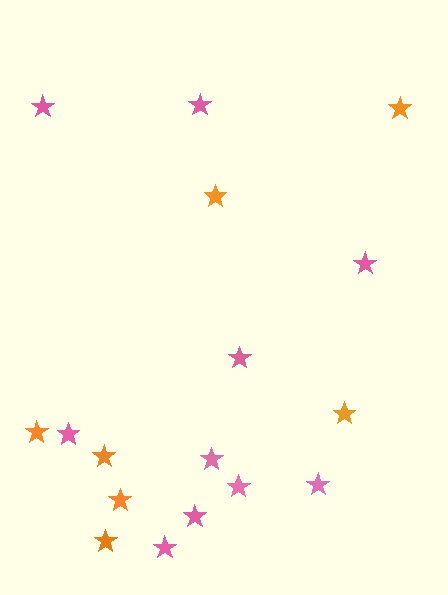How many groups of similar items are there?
There are 2 groups: one group of orange stars (7) and one group of pink stars (10).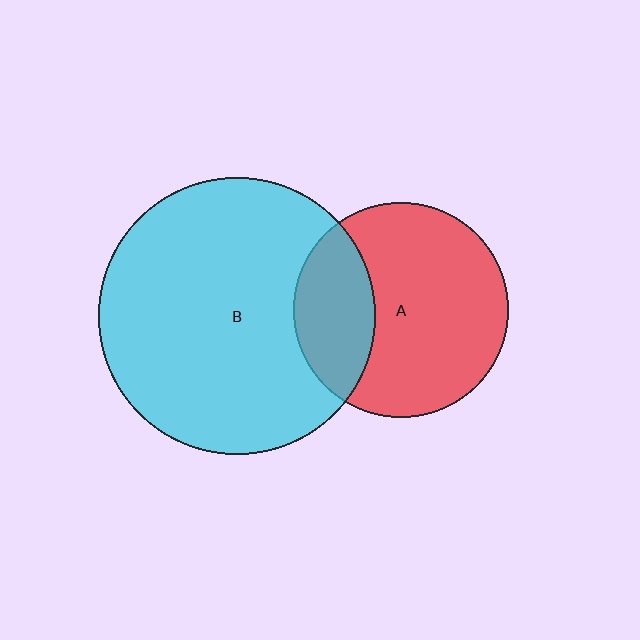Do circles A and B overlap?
Yes.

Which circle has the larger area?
Circle B (cyan).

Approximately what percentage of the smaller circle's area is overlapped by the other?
Approximately 30%.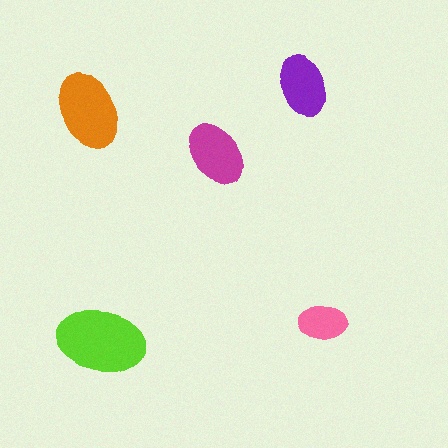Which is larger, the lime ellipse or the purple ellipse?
The lime one.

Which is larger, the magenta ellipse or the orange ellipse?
The orange one.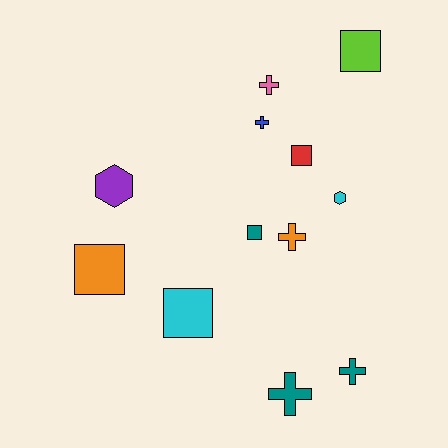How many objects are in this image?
There are 12 objects.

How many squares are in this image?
There are 5 squares.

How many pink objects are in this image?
There is 1 pink object.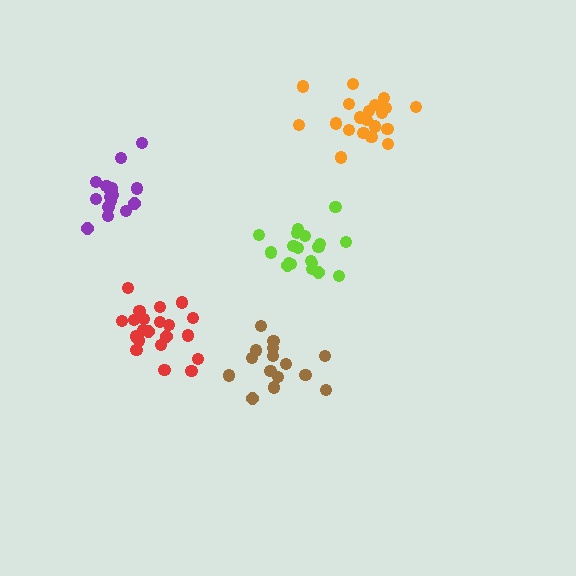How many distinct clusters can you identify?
There are 5 distinct clusters.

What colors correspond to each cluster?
The clusters are colored: purple, brown, red, orange, lime.